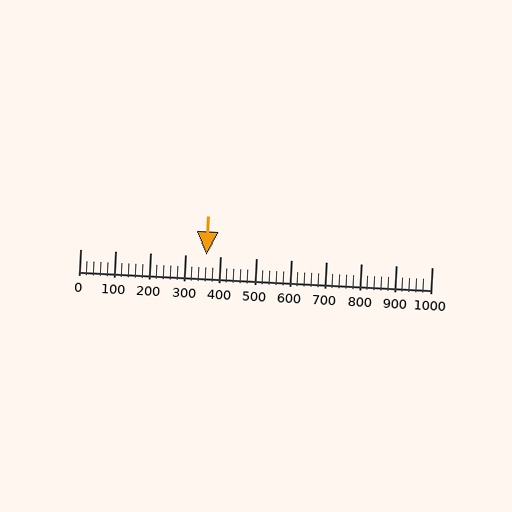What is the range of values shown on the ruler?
The ruler shows values from 0 to 1000.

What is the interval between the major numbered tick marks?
The major tick marks are spaced 100 units apart.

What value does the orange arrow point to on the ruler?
The orange arrow points to approximately 360.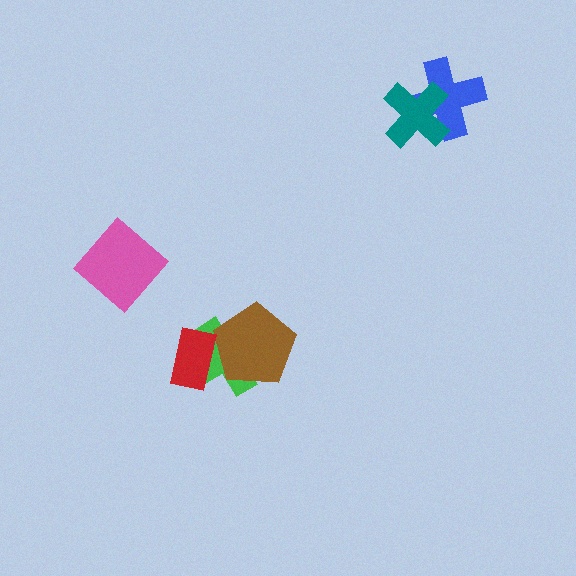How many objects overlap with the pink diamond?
0 objects overlap with the pink diamond.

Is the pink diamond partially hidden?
No, no other shape covers it.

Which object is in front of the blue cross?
The teal cross is in front of the blue cross.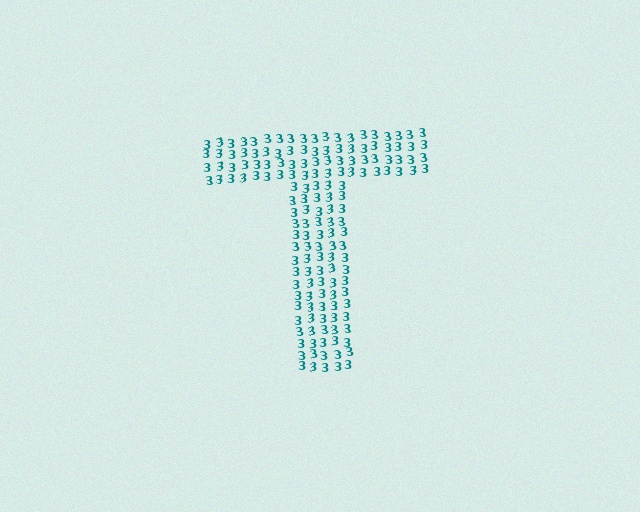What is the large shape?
The large shape is the letter T.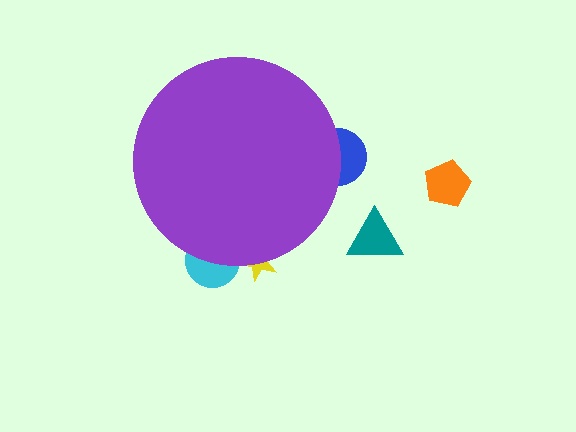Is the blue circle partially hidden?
Yes, the blue circle is partially hidden behind the purple circle.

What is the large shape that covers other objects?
A purple circle.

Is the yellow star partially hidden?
Yes, the yellow star is partially hidden behind the purple circle.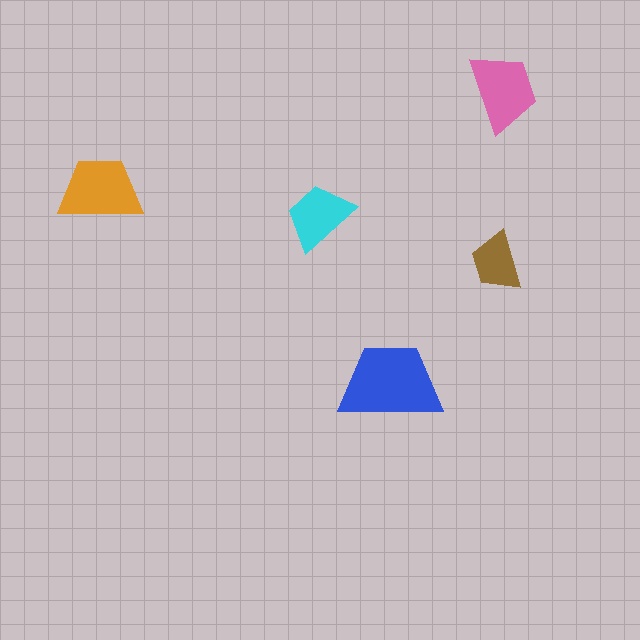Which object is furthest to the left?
The orange trapezoid is leftmost.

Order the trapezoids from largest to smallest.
the blue one, the orange one, the pink one, the cyan one, the brown one.